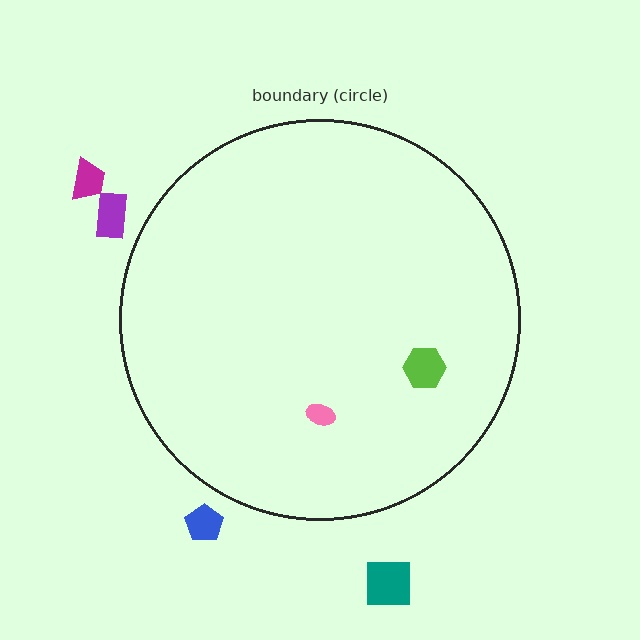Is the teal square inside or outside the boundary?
Outside.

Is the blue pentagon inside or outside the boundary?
Outside.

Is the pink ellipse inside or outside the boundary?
Inside.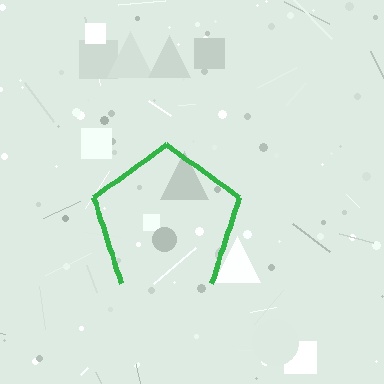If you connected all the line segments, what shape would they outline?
They would outline a pentagon.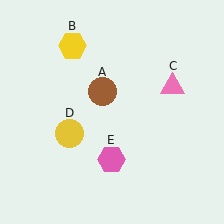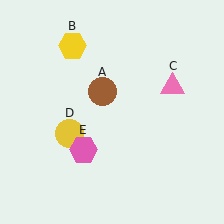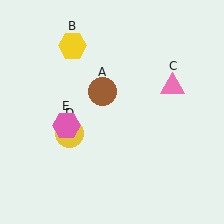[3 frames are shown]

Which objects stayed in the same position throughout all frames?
Brown circle (object A) and yellow hexagon (object B) and pink triangle (object C) and yellow circle (object D) remained stationary.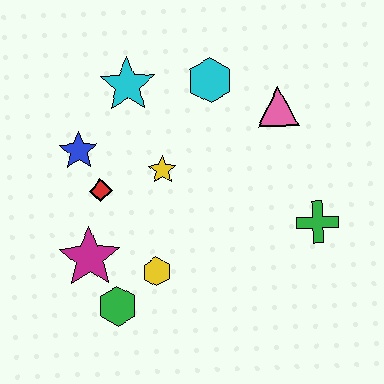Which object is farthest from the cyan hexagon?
The green hexagon is farthest from the cyan hexagon.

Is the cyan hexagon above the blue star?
Yes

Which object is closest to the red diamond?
The blue star is closest to the red diamond.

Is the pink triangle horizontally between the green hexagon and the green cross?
Yes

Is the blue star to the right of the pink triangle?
No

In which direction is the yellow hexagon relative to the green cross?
The yellow hexagon is to the left of the green cross.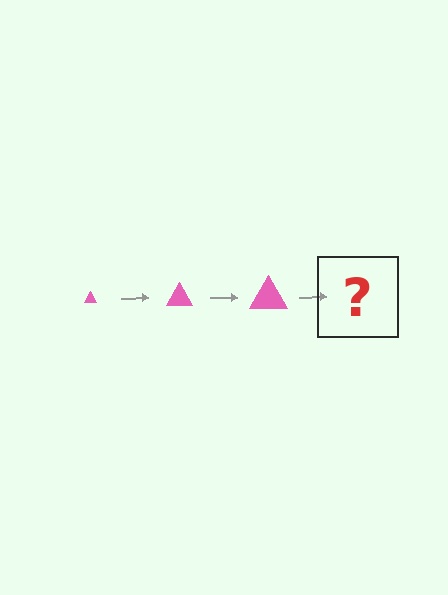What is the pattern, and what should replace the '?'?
The pattern is that the triangle gets progressively larger each step. The '?' should be a pink triangle, larger than the previous one.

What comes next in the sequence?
The next element should be a pink triangle, larger than the previous one.